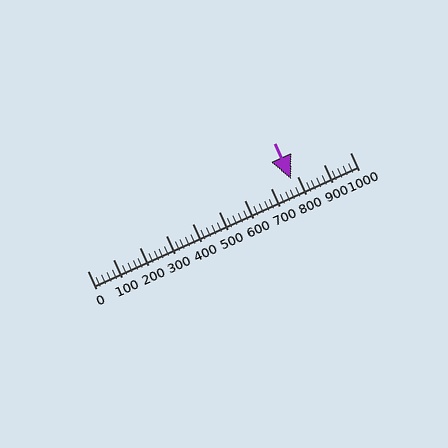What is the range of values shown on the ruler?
The ruler shows values from 0 to 1000.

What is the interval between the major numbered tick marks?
The major tick marks are spaced 100 units apart.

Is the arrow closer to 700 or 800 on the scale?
The arrow is closer to 800.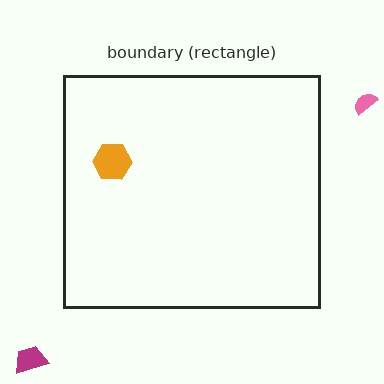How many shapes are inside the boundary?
1 inside, 2 outside.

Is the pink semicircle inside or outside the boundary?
Outside.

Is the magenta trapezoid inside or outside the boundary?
Outside.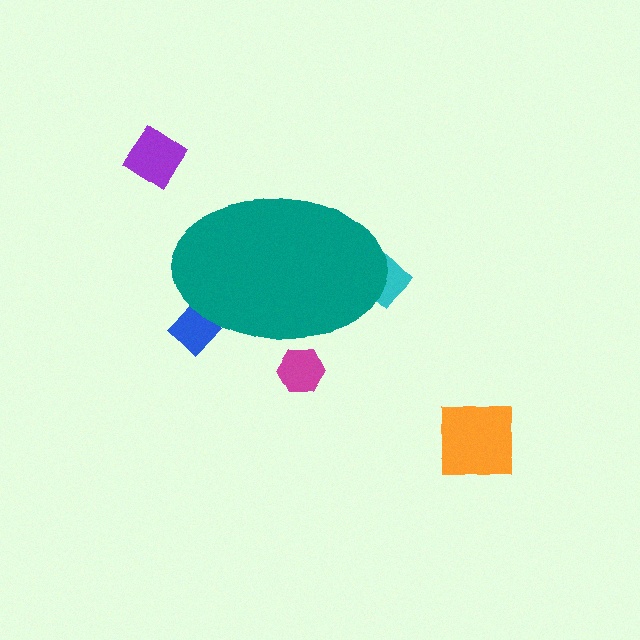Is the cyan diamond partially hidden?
Yes, the cyan diamond is partially hidden behind the teal ellipse.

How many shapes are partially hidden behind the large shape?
3 shapes are partially hidden.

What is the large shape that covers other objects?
A teal ellipse.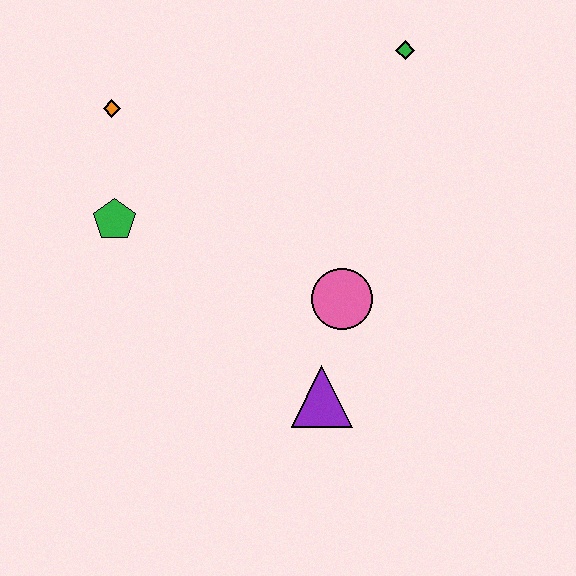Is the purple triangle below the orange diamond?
Yes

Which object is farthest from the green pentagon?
The green diamond is farthest from the green pentagon.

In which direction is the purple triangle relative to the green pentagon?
The purple triangle is to the right of the green pentagon.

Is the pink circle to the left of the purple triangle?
No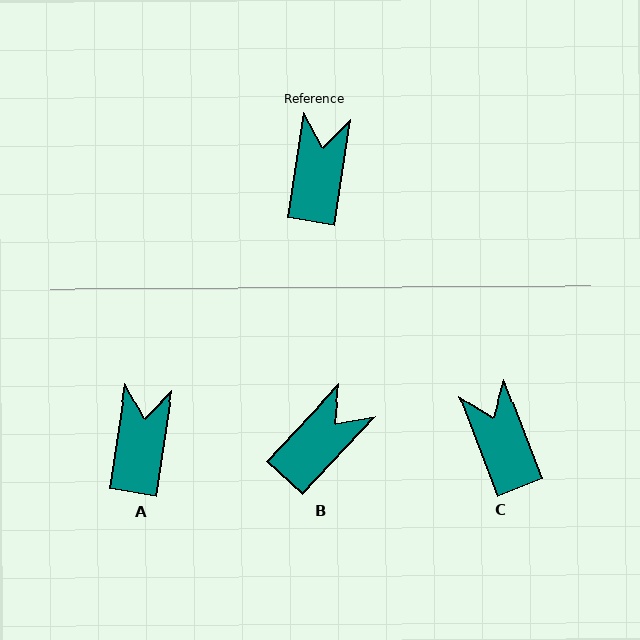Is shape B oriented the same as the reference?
No, it is off by about 34 degrees.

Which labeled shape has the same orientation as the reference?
A.